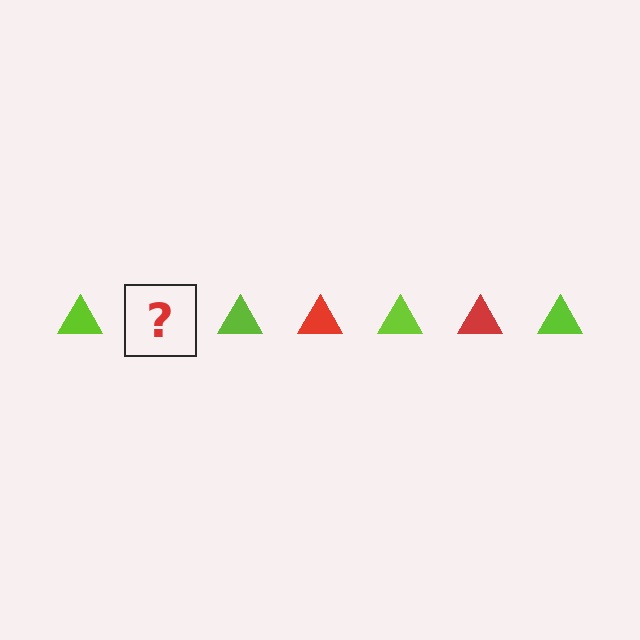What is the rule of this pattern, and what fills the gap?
The rule is that the pattern cycles through lime, red triangles. The gap should be filled with a red triangle.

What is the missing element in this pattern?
The missing element is a red triangle.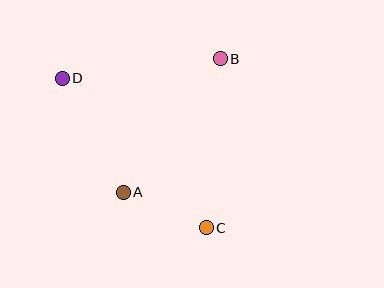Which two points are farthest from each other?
Points C and D are farthest from each other.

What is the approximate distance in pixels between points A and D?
The distance between A and D is approximately 129 pixels.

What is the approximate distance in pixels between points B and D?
The distance between B and D is approximately 159 pixels.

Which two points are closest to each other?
Points A and C are closest to each other.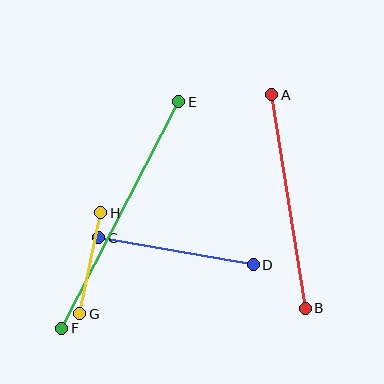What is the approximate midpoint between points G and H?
The midpoint is at approximately (90, 263) pixels.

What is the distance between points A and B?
The distance is approximately 216 pixels.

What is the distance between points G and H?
The distance is approximately 103 pixels.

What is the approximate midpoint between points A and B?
The midpoint is at approximately (288, 202) pixels.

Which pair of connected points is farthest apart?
Points E and F are farthest apart.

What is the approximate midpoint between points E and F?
The midpoint is at approximately (120, 215) pixels.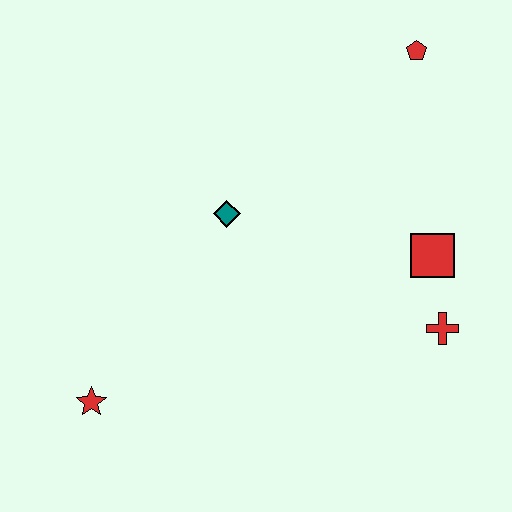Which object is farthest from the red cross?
The red star is farthest from the red cross.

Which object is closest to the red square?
The red cross is closest to the red square.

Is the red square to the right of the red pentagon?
Yes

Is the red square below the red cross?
No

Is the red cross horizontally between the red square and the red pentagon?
No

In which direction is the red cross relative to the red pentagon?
The red cross is below the red pentagon.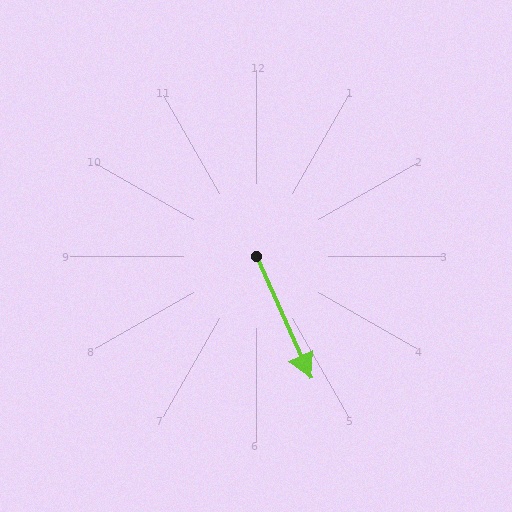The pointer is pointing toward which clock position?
Roughly 5 o'clock.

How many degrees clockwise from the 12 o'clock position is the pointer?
Approximately 156 degrees.